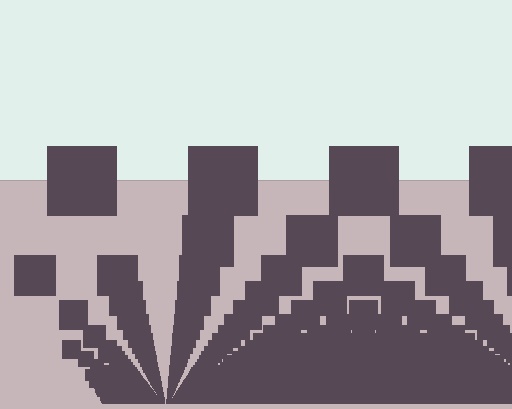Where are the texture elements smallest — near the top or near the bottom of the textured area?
Near the bottom.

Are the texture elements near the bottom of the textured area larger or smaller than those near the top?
Smaller. The gradient is inverted — elements near the bottom are smaller and denser.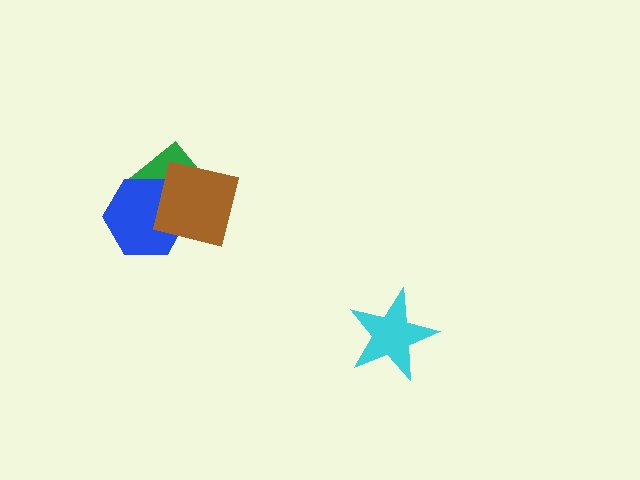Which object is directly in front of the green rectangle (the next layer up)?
The blue hexagon is directly in front of the green rectangle.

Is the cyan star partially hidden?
No, no other shape covers it.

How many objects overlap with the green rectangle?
2 objects overlap with the green rectangle.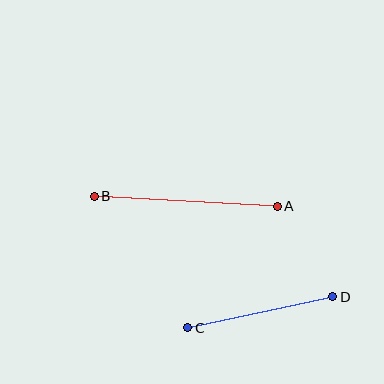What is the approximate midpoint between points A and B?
The midpoint is at approximately (186, 201) pixels.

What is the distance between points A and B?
The distance is approximately 183 pixels.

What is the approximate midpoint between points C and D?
The midpoint is at approximately (260, 312) pixels.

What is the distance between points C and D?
The distance is approximately 148 pixels.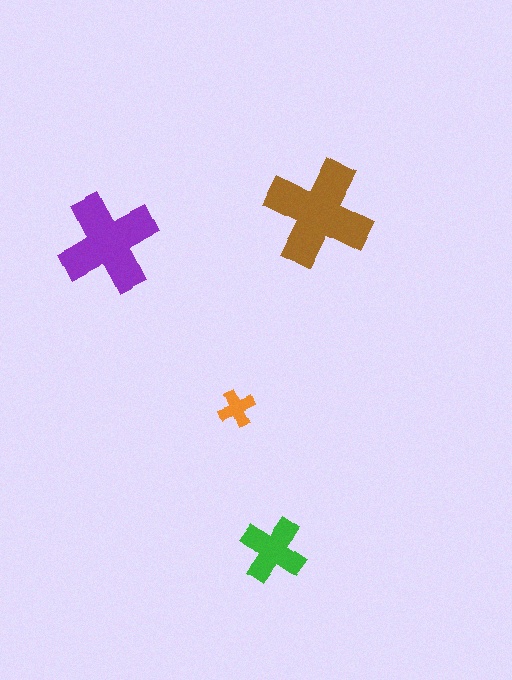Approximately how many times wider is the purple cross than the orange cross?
About 2.5 times wider.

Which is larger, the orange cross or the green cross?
The green one.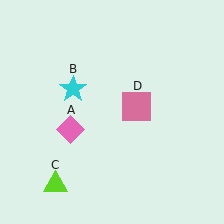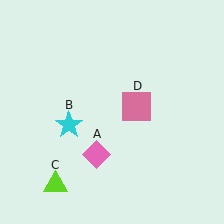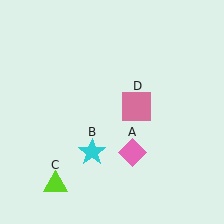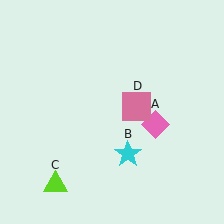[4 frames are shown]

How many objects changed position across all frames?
2 objects changed position: pink diamond (object A), cyan star (object B).